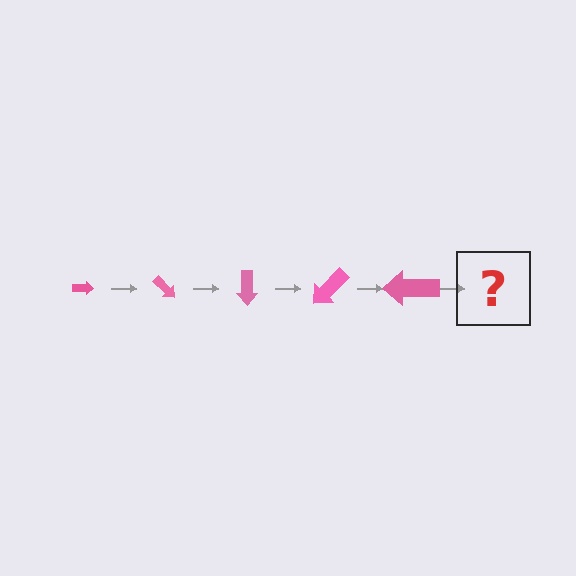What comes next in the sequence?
The next element should be an arrow, larger than the previous one and rotated 225 degrees from the start.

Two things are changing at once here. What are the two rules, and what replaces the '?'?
The two rules are that the arrow grows larger each step and it rotates 45 degrees each step. The '?' should be an arrow, larger than the previous one and rotated 225 degrees from the start.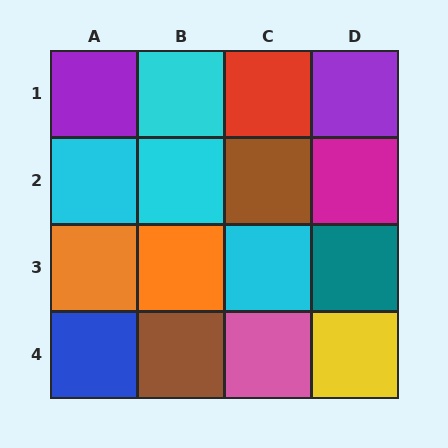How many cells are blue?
1 cell is blue.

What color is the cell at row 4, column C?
Pink.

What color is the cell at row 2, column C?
Brown.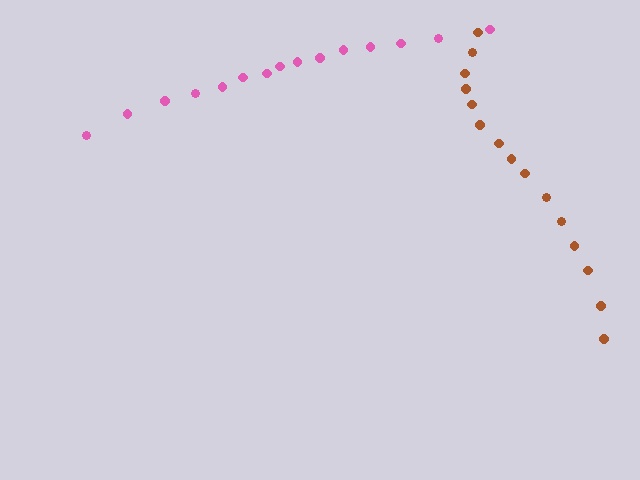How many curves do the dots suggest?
There are 2 distinct paths.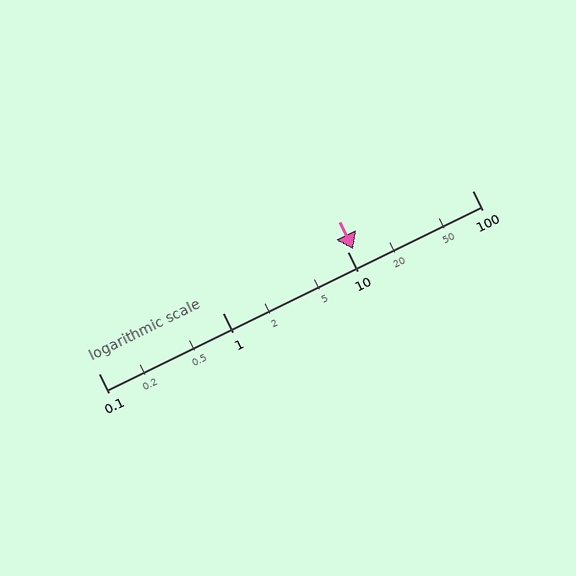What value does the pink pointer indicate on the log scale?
The pointer indicates approximately 11.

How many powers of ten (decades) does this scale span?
The scale spans 3 decades, from 0.1 to 100.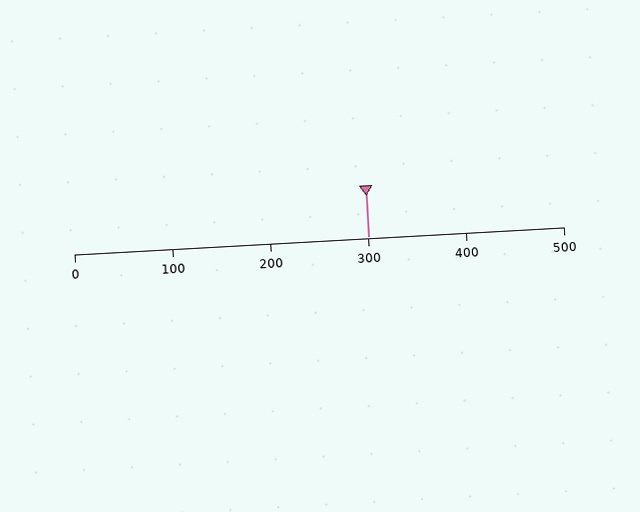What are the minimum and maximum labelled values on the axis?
The axis runs from 0 to 500.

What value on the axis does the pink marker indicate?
The marker indicates approximately 300.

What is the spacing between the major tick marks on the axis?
The major ticks are spaced 100 apart.